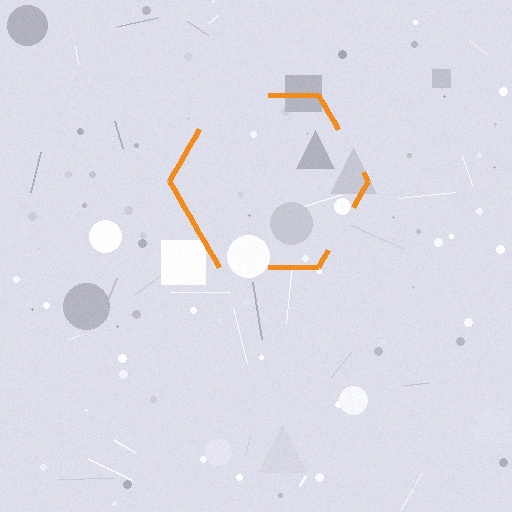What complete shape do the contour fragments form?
The contour fragments form a hexagon.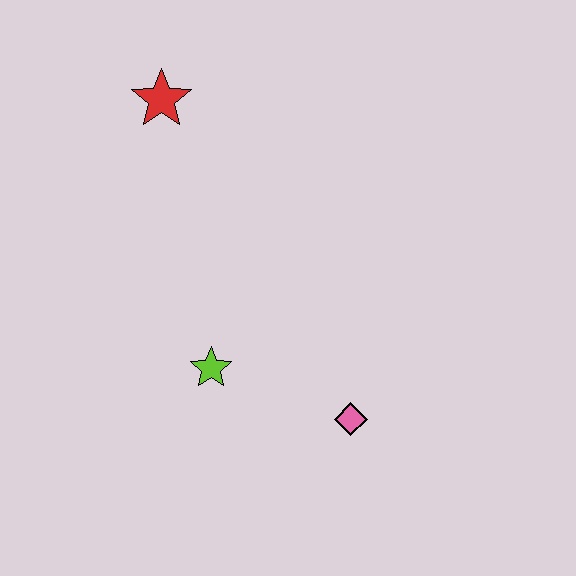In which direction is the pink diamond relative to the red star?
The pink diamond is below the red star.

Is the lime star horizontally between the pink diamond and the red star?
Yes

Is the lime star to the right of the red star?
Yes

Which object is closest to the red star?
The lime star is closest to the red star.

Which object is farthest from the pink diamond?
The red star is farthest from the pink diamond.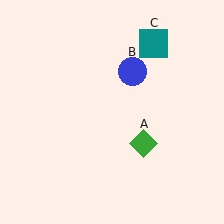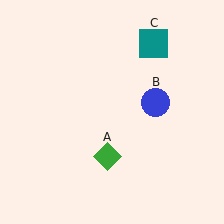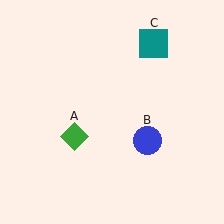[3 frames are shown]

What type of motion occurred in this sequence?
The green diamond (object A), blue circle (object B) rotated clockwise around the center of the scene.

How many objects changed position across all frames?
2 objects changed position: green diamond (object A), blue circle (object B).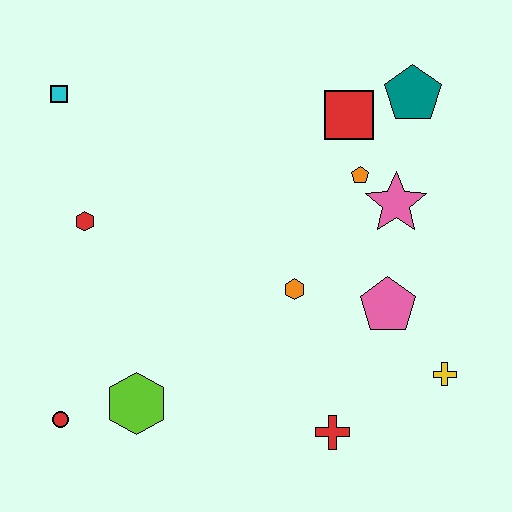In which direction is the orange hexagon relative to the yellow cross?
The orange hexagon is to the left of the yellow cross.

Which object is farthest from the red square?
The red circle is farthest from the red square.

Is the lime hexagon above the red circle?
Yes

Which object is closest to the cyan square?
The red hexagon is closest to the cyan square.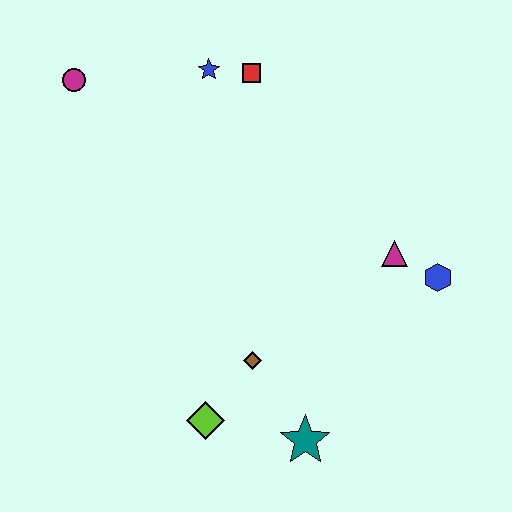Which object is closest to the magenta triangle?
The blue hexagon is closest to the magenta triangle.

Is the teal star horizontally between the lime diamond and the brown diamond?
No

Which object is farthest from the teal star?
The magenta circle is farthest from the teal star.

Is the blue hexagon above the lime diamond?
Yes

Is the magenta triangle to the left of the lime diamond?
No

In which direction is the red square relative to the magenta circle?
The red square is to the right of the magenta circle.